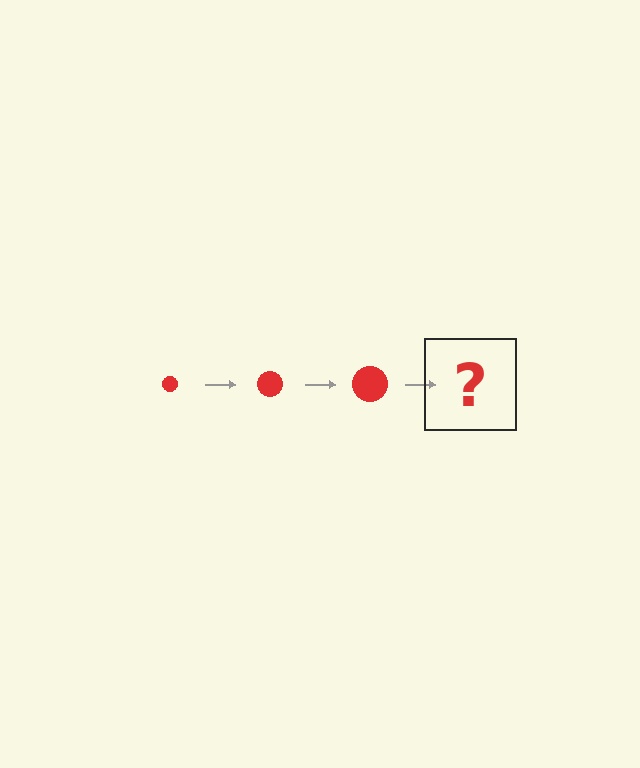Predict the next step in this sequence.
The next step is a red circle, larger than the previous one.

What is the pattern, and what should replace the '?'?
The pattern is that the circle gets progressively larger each step. The '?' should be a red circle, larger than the previous one.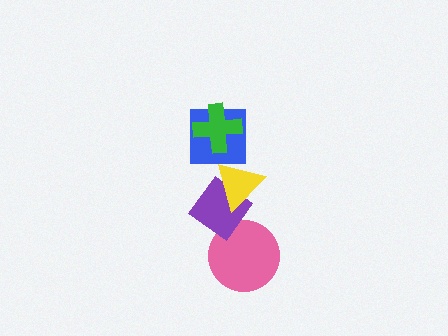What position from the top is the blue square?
The blue square is 2nd from the top.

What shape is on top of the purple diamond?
The yellow triangle is on top of the purple diamond.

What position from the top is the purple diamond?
The purple diamond is 4th from the top.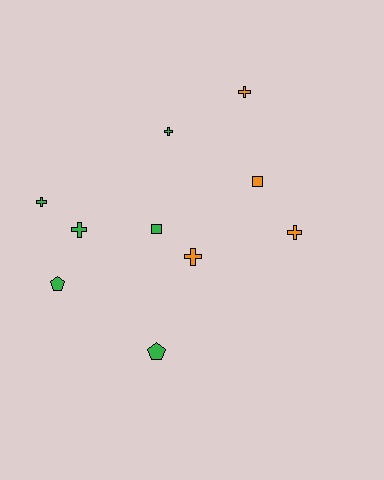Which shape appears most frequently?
Cross, with 6 objects.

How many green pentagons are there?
There are 2 green pentagons.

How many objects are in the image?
There are 10 objects.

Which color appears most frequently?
Green, with 6 objects.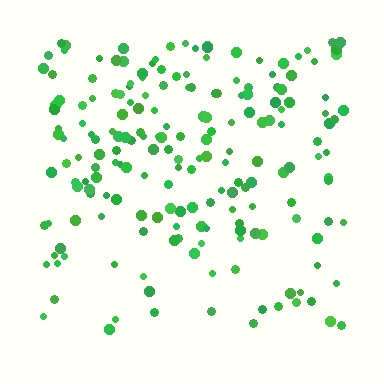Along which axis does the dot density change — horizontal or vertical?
Vertical.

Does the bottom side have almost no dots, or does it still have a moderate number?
Still a moderate number, just noticeably fewer than the top.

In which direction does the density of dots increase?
From bottom to top, with the top side densest.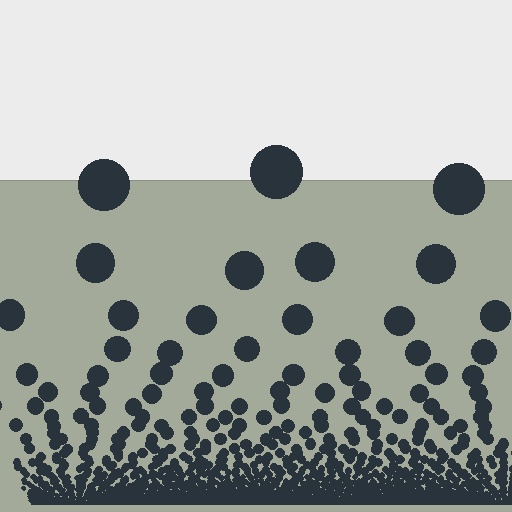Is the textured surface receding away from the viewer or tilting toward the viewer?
The surface appears to tilt toward the viewer. Texture elements get larger and sparser toward the top.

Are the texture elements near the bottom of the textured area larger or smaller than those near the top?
Smaller. The gradient is inverted — elements near the bottom are smaller and denser.